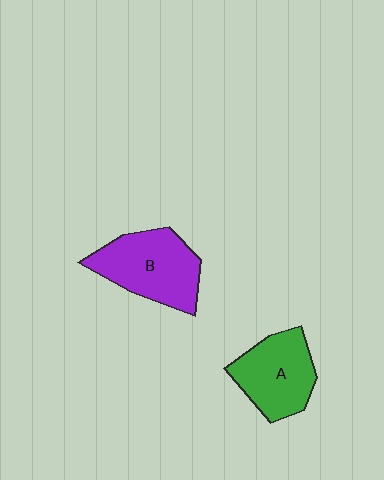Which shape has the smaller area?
Shape A (green).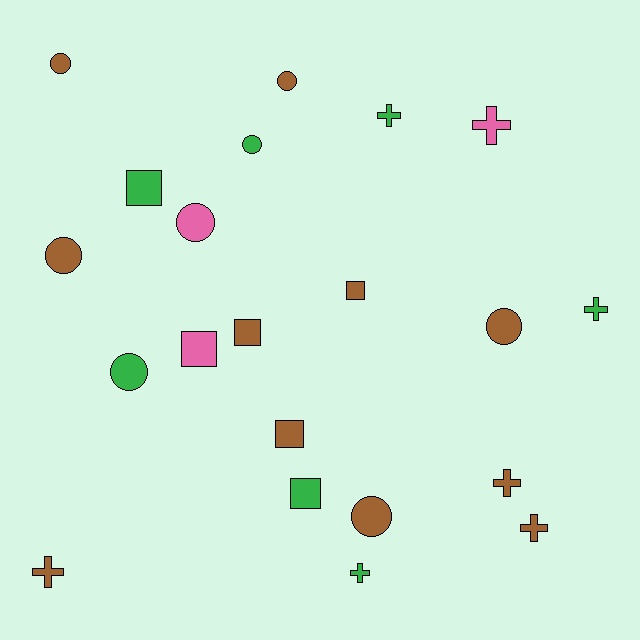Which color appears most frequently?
Brown, with 11 objects.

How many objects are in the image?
There are 21 objects.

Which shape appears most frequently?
Circle, with 8 objects.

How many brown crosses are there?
There are 3 brown crosses.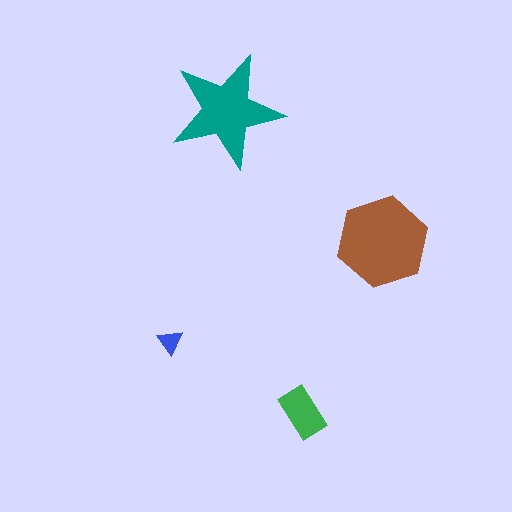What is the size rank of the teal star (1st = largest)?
2nd.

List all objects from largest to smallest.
The brown hexagon, the teal star, the green rectangle, the blue triangle.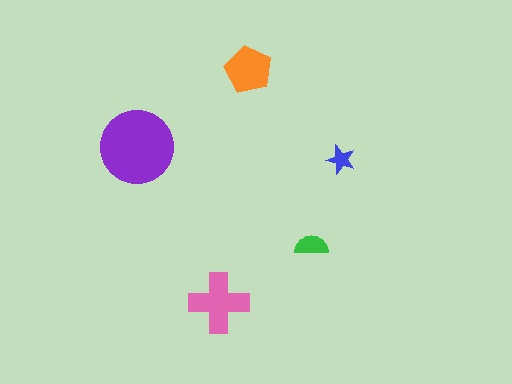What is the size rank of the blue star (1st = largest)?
5th.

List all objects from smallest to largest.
The blue star, the green semicircle, the orange pentagon, the pink cross, the purple circle.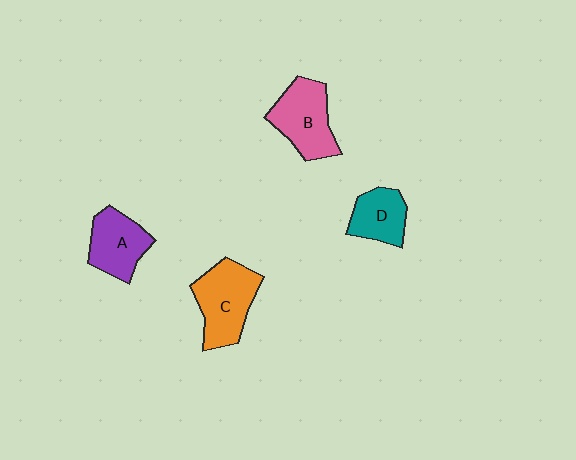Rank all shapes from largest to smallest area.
From largest to smallest: C (orange), B (pink), A (purple), D (teal).